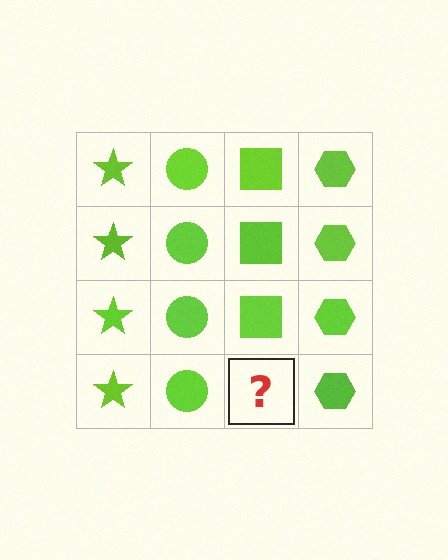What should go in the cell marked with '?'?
The missing cell should contain a lime square.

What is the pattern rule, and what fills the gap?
The rule is that each column has a consistent shape. The gap should be filled with a lime square.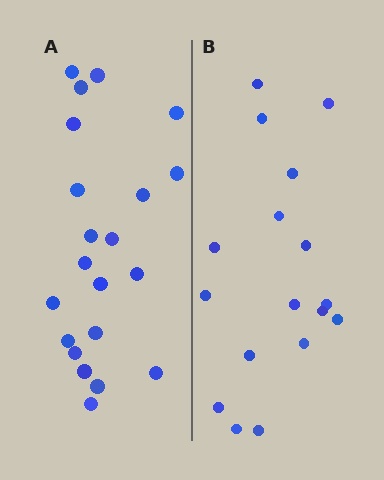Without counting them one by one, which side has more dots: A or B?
Region A (the left region) has more dots.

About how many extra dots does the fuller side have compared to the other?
Region A has about 4 more dots than region B.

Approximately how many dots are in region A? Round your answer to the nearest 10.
About 20 dots. (The exact count is 21, which rounds to 20.)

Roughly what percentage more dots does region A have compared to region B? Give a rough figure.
About 25% more.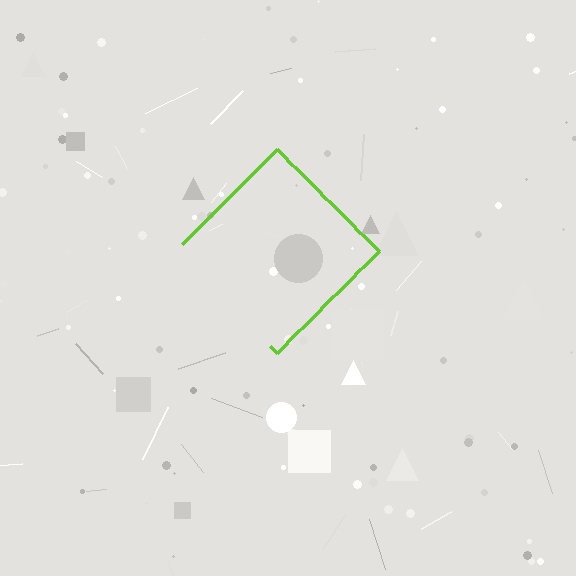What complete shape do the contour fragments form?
The contour fragments form a diamond.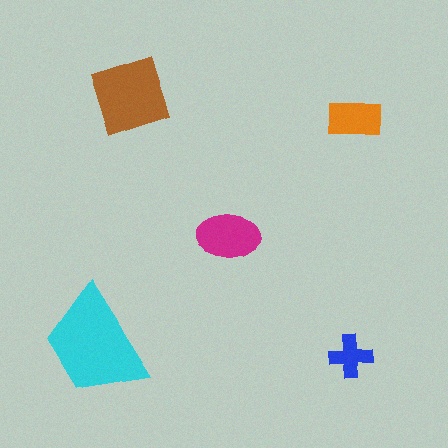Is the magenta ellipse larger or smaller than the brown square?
Smaller.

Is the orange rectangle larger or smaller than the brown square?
Smaller.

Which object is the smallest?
The blue cross.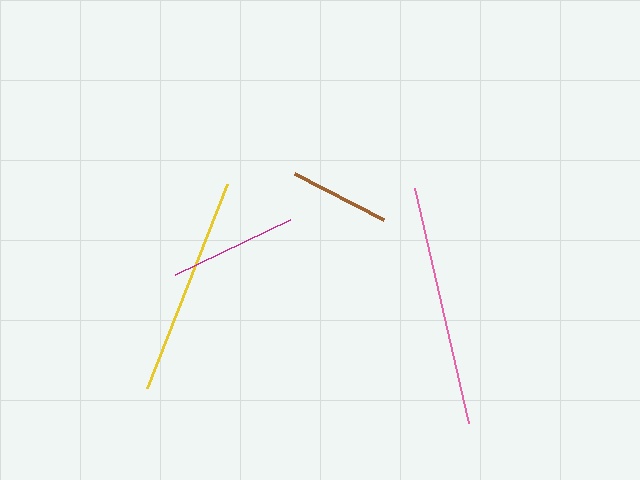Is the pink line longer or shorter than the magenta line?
The pink line is longer than the magenta line.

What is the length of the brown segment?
The brown segment is approximately 101 pixels long.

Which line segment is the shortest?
The brown line is the shortest at approximately 101 pixels.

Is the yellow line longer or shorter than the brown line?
The yellow line is longer than the brown line.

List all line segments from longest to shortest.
From longest to shortest: pink, yellow, magenta, brown.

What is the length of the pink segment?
The pink segment is approximately 241 pixels long.